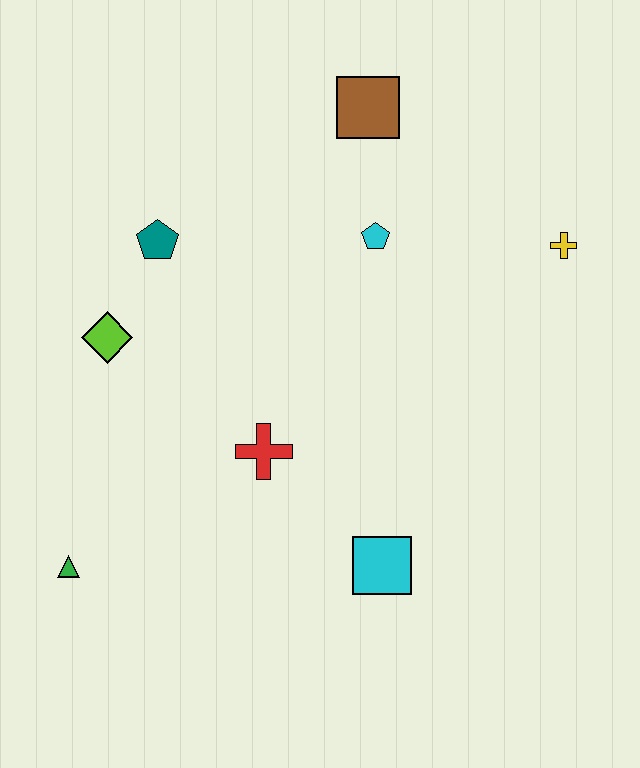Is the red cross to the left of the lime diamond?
No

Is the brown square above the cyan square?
Yes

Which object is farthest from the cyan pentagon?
The green triangle is farthest from the cyan pentagon.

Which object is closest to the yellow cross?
The cyan pentagon is closest to the yellow cross.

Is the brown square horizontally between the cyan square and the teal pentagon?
Yes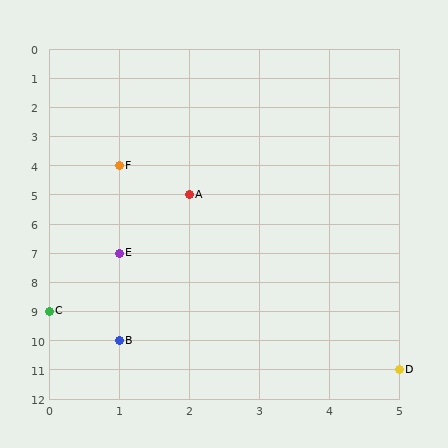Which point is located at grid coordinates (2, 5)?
Point A is at (2, 5).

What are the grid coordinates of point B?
Point B is at grid coordinates (1, 10).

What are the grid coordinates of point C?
Point C is at grid coordinates (0, 9).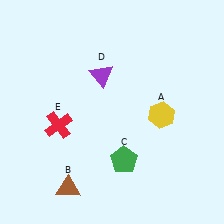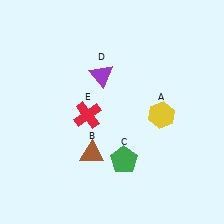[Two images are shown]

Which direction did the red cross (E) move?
The red cross (E) moved right.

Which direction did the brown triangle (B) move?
The brown triangle (B) moved up.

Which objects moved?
The objects that moved are: the brown triangle (B), the red cross (E).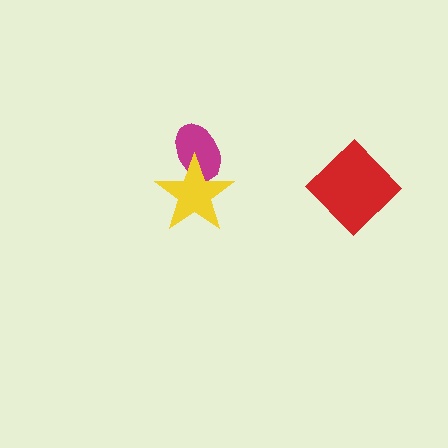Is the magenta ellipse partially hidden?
Yes, it is partially covered by another shape.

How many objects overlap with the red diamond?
0 objects overlap with the red diamond.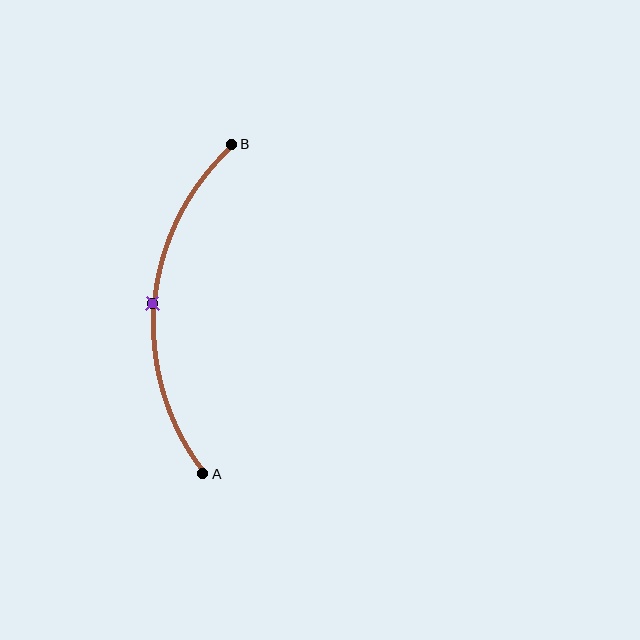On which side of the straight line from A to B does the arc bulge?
The arc bulges to the left of the straight line connecting A and B.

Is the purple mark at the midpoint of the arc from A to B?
Yes. The purple mark lies on the arc at equal arc-length from both A and B — it is the arc midpoint.